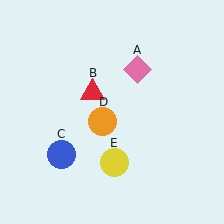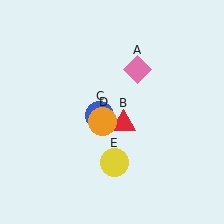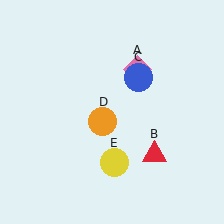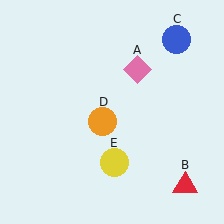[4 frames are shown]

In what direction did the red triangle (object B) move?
The red triangle (object B) moved down and to the right.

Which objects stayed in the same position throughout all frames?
Pink diamond (object A) and orange circle (object D) and yellow circle (object E) remained stationary.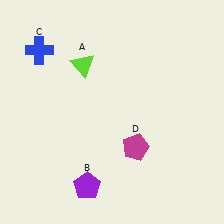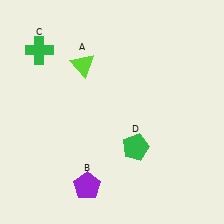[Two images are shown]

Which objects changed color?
C changed from blue to green. D changed from magenta to green.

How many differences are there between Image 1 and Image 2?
There are 2 differences between the two images.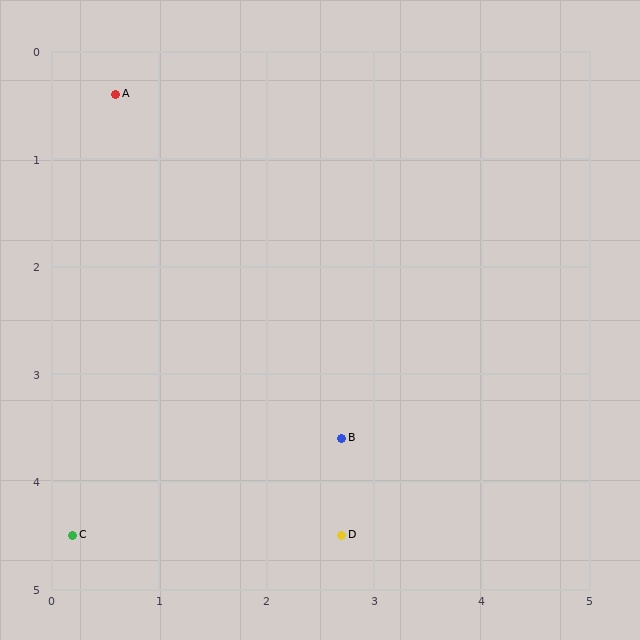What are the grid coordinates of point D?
Point D is at approximately (2.7, 4.5).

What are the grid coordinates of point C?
Point C is at approximately (0.2, 4.5).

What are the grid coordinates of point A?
Point A is at approximately (0.6, 0.4).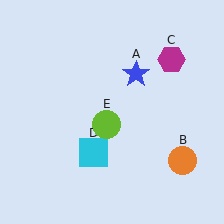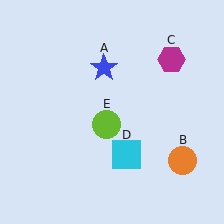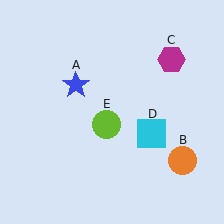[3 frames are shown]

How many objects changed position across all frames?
2 objects changed position: blue star (object A), cyan square (object D).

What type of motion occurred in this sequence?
The blue star (object A), cyan square (object D) rotated counterclockwise around the center of the scene.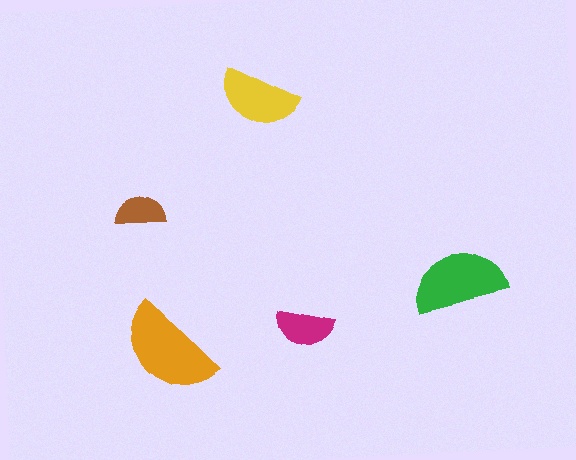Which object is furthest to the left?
The brown semicircle is leftmost.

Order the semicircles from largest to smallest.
the orange one, the green one, the yellow one, the magenta one, the brown one.